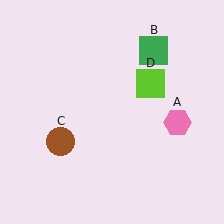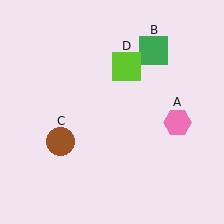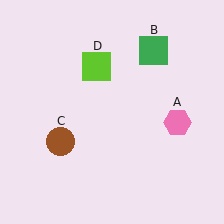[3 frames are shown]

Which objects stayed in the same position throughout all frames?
Pink hexagon (object A) and green square (object B) and brown circle (object C) remained stationary.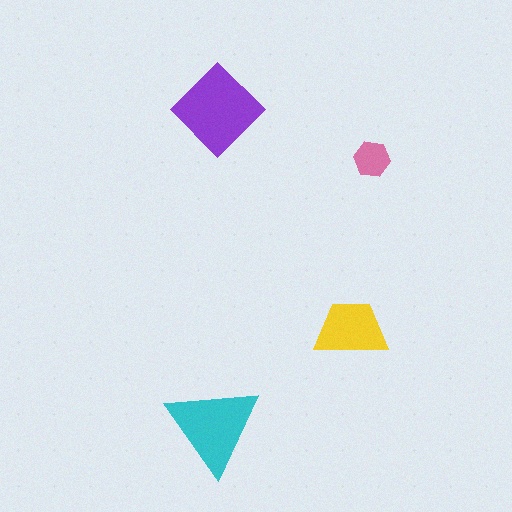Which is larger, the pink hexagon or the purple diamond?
The purple diamond.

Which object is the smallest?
The pink hexagon.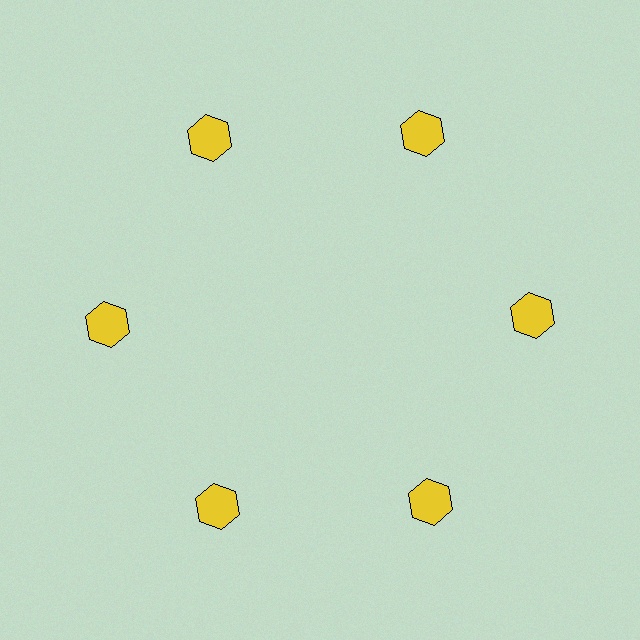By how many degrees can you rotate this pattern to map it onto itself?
The pattern maps onto itself every 60 degrees of rotation.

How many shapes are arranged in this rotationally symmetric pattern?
There are 6 shapes, arranged in 6 groups of 1.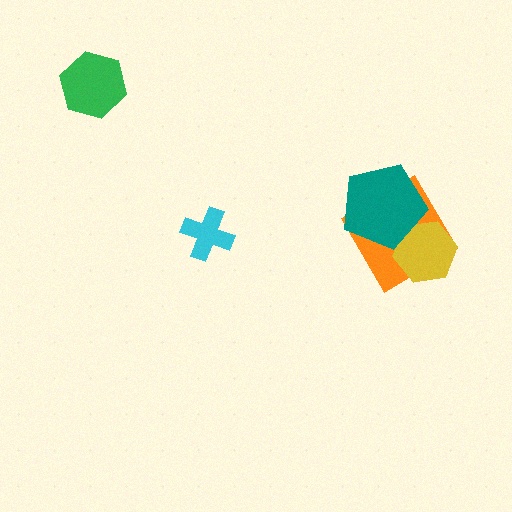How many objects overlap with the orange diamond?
2 objects overlap with the orange diamond.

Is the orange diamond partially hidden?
Yes, it is partially covered by another shape.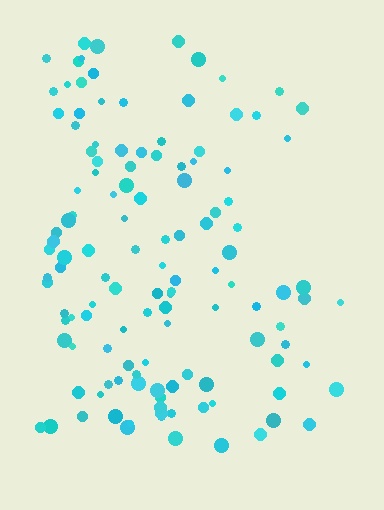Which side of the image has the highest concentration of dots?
The left.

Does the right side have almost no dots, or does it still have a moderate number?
Still a moderate number, just noticeably fewer than the left.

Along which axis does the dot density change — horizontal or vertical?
Horizontal.